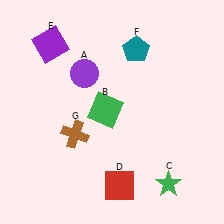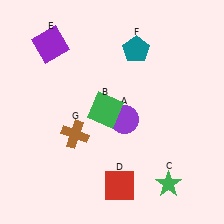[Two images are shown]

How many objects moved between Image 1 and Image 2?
1 object moved between the two images.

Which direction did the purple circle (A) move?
The purple circle (A) moved down.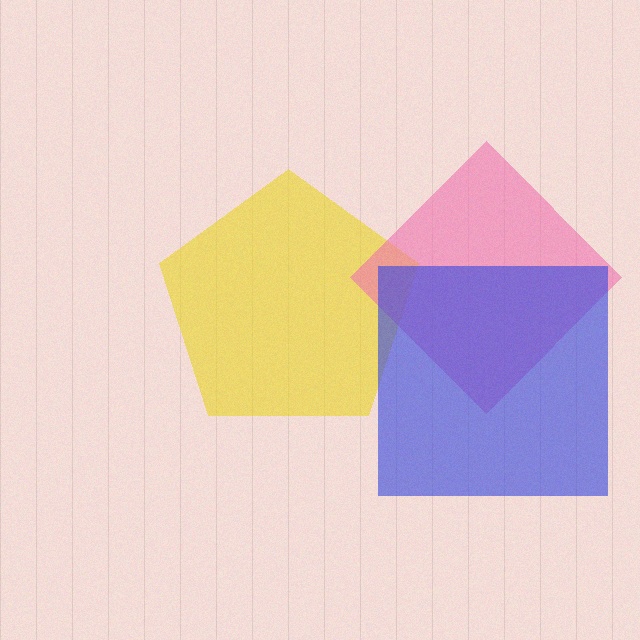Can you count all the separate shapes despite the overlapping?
Yes, there are 3 separate shapes.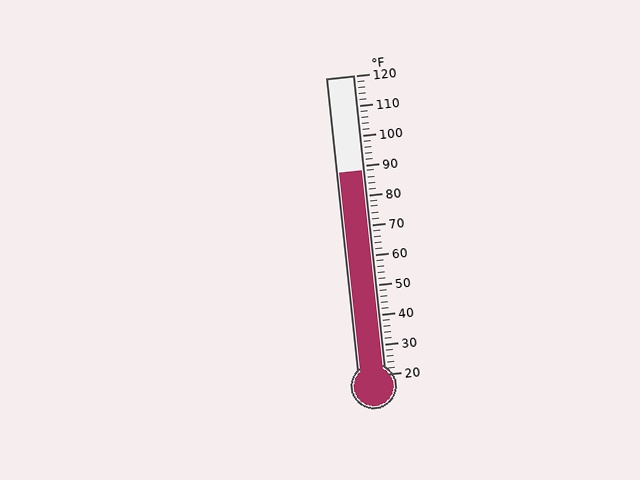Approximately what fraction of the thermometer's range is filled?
The thermometer is filled to approximately 70% of its range.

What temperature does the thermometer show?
The thermometer shows approximately 88°F.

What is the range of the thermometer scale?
The thermometer scale ranges from 20°F to 120°F.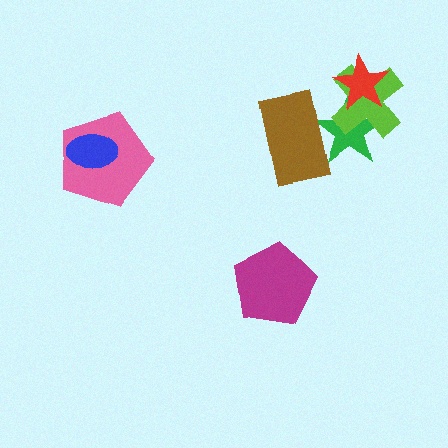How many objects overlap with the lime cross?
2 objects overlap with the lime cross.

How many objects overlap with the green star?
3 objects overlap with the green star.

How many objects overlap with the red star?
2 objects overlap with the red star.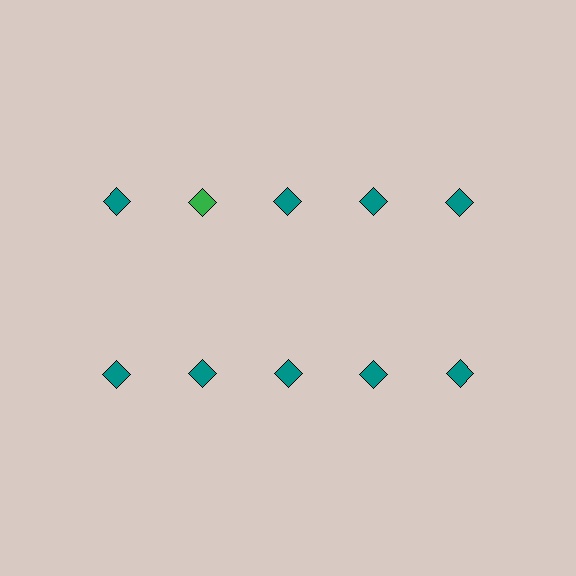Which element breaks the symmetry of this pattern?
The green diamond in the top row, second from left column breaks the symmetry. All other shapes are teal diamonds.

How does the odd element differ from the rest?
It has a different color: green instead of teal.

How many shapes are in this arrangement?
There are 10 shapes arranged in a grid pattern.